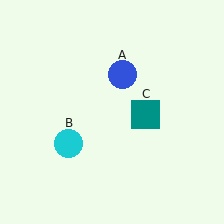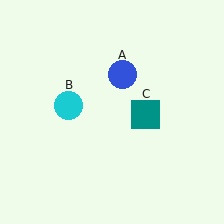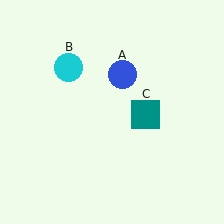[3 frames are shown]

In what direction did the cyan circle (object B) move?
The cyan circle (object B) moved up.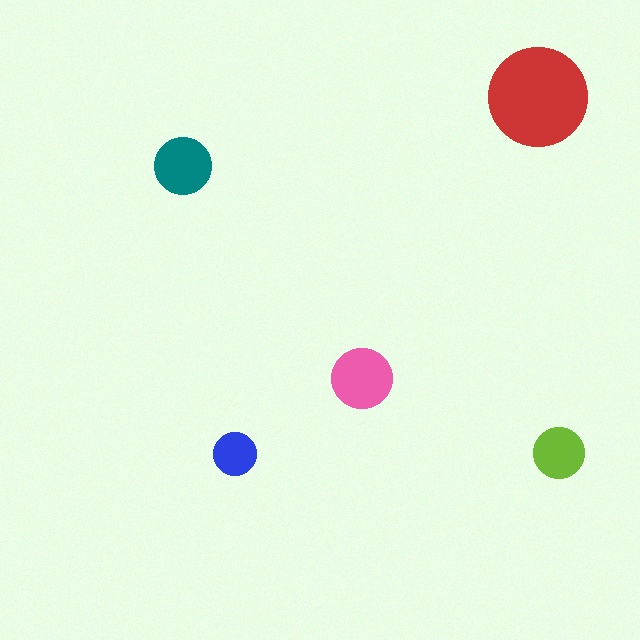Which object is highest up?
The red circle is topmost.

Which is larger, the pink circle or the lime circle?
The pink one.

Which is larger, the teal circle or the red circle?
The red one.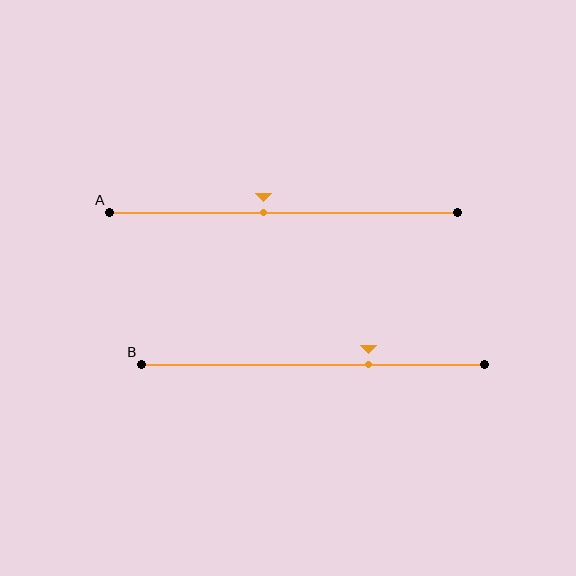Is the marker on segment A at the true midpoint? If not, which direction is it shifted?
No, the marker on segment A is shifted to the left by about 6% of the segment length.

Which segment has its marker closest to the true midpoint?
Segment A has its marker closest to the true midpoint.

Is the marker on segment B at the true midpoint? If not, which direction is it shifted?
No, the marker on segment B is shifted to the right by about 16% of the segment length.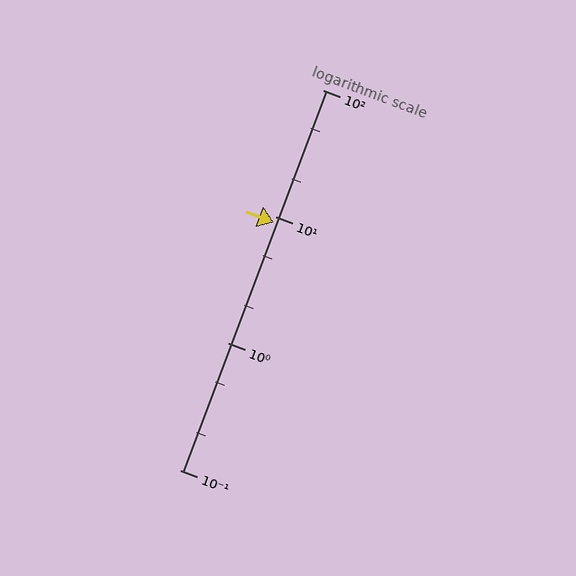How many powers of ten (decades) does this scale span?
The scale spans 3 decades, from 0.1 to 100.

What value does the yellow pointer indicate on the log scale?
The pointer indicates approximately 9.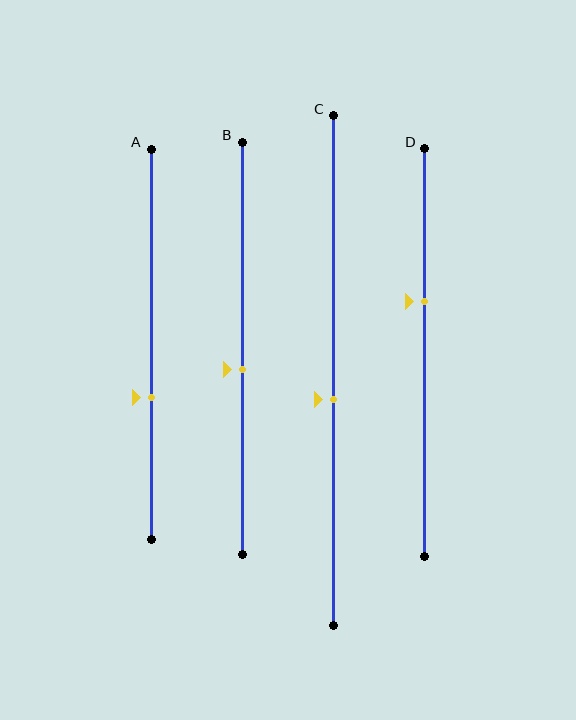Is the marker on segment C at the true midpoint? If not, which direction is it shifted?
No, the marker on segment C is shifted downward by about 6% of the segment length.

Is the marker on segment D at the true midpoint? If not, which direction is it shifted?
No, the marker on segment D is shifted upward by about 13% of the segment length.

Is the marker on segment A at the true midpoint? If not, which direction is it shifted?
No, the marker on segment A is shifted downward by about 14% of the segment length.